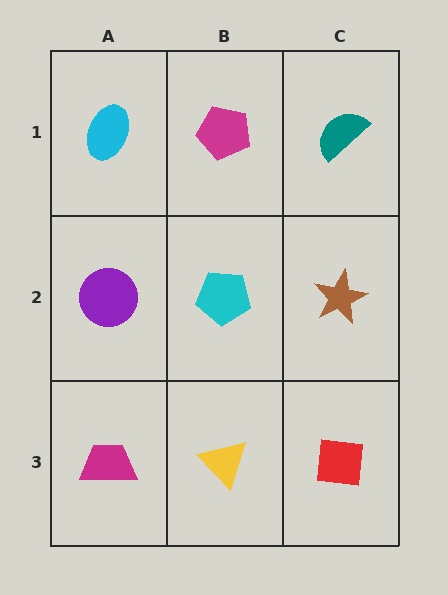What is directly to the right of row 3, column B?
A red square.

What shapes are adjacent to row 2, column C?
A teal semicircle (row 1, column C), a red square (row 3, column C), a cyan pentagon (row 2, column B).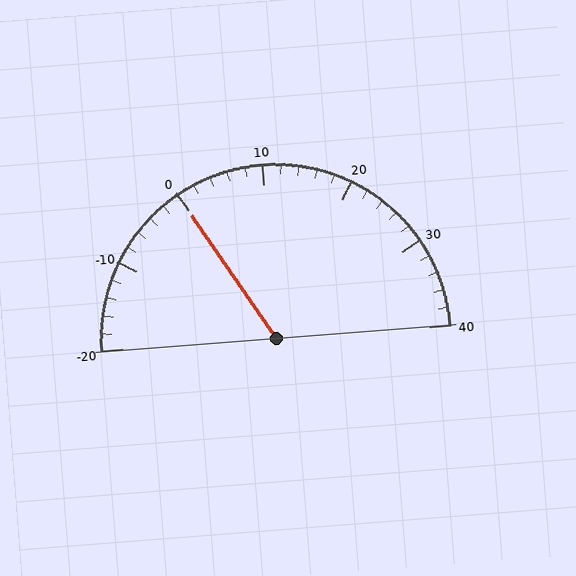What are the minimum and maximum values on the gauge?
The gauge ranges from -20 to 40.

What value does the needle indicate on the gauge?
The needle indicates approximately 0.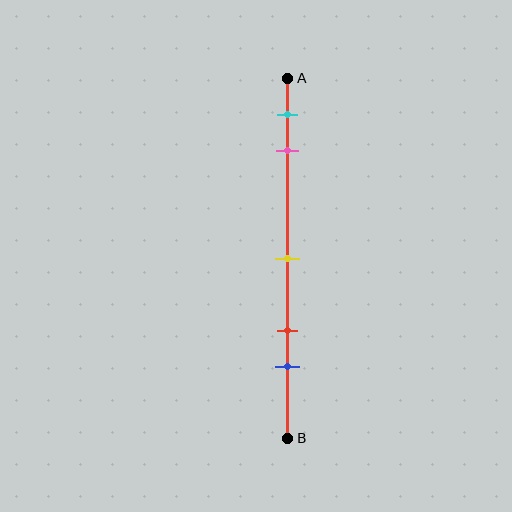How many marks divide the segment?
There are 5 marks dividing the segment.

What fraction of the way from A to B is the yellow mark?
The yellow mark is approximately 50% (0.5) of the way from A to B.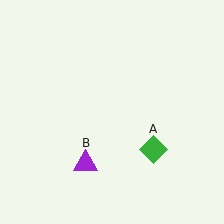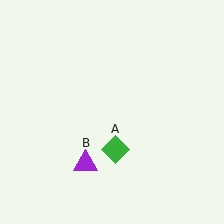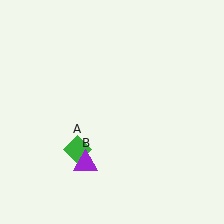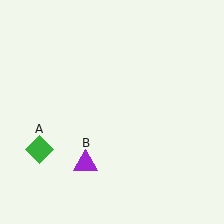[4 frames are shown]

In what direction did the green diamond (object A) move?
The green diamond (object A) moved left.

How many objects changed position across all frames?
1 object changed position: green diamond (object A).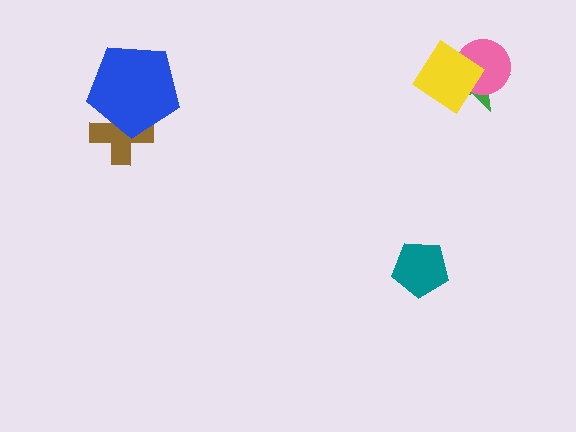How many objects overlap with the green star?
2 objects overlap with the green star.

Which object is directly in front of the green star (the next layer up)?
The pink circle is directly in front of the green star.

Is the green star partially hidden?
Yes, it is partially covered by another shape.